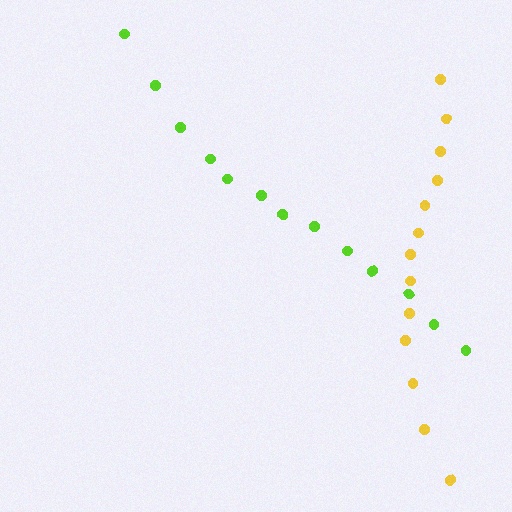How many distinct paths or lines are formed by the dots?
There are 2 distinct paths.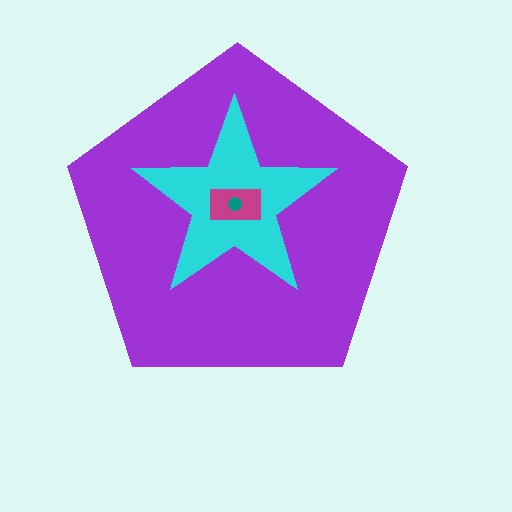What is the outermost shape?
The purple pentagon.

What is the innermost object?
The teal circle.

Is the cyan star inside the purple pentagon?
Yes.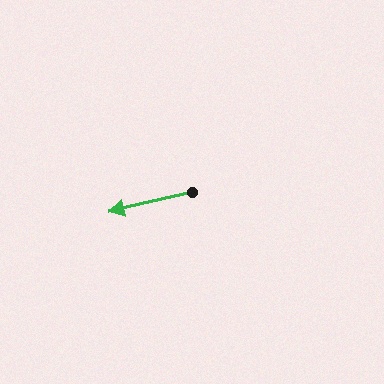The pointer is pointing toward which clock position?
Roughly 9 o'clock.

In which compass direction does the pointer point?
West.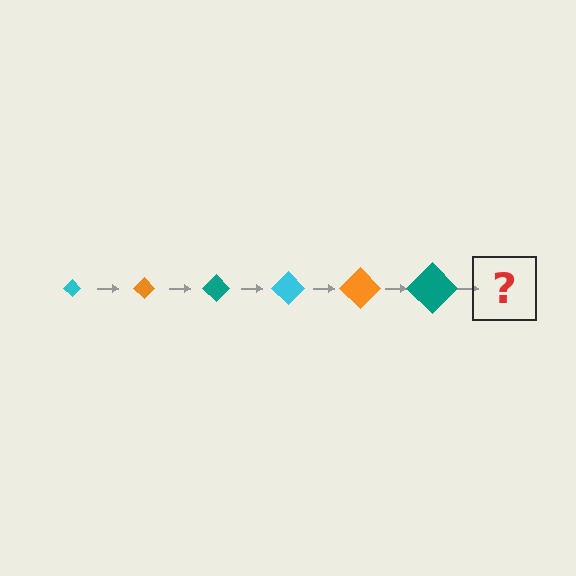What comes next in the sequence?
The next element should be a cyan diamond, larger than the previous one.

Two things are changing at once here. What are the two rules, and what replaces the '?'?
The two rules are that the diamond grows larger each step and the color cycles through cyan, orange, and teal. The '?' should be a cyan diamond, larger than the previous one.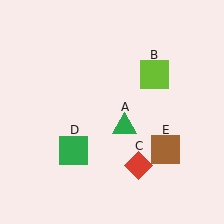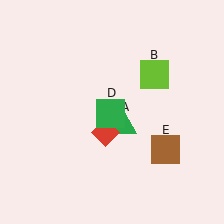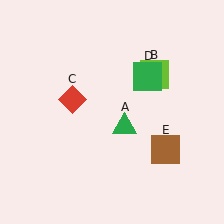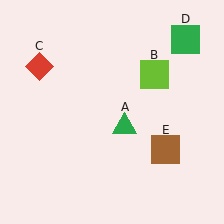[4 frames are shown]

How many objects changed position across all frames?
2 objects changed position: red diamond (object C), green square (object D).